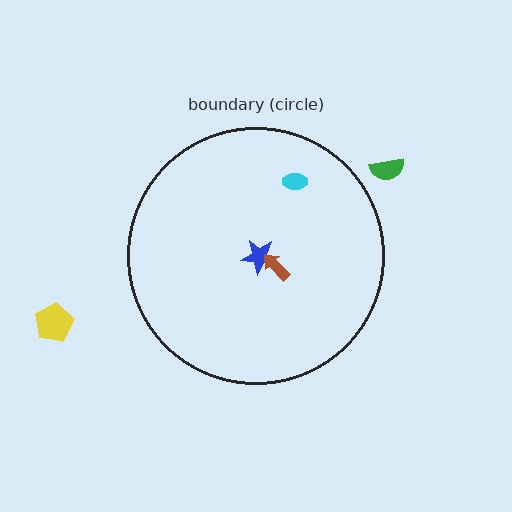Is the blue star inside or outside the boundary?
Inside.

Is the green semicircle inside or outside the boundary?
Outside.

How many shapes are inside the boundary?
3 inside, 2 outside.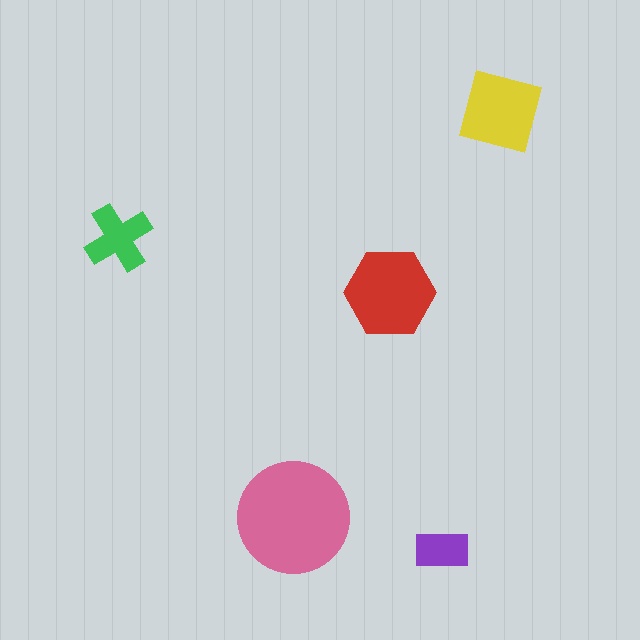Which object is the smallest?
The purple rectangle.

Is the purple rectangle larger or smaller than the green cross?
Smaller.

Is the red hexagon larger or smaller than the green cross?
Larger.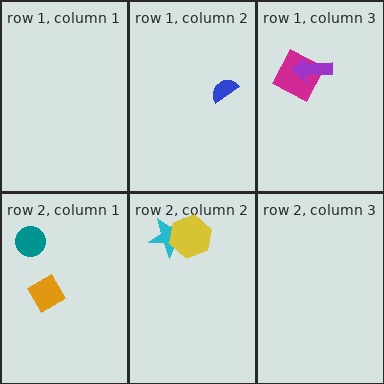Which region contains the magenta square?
The row 1, column 3 region.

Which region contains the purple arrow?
The row 1, column 3 region.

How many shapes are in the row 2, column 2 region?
2.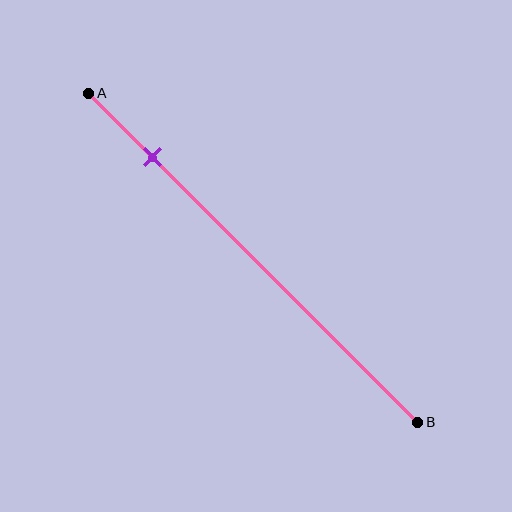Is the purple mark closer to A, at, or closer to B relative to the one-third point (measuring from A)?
The purple mark is closer to point A than the one-third point of segment AB.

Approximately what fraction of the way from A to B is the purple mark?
The purple mark is approximately 20% of the way from A to B.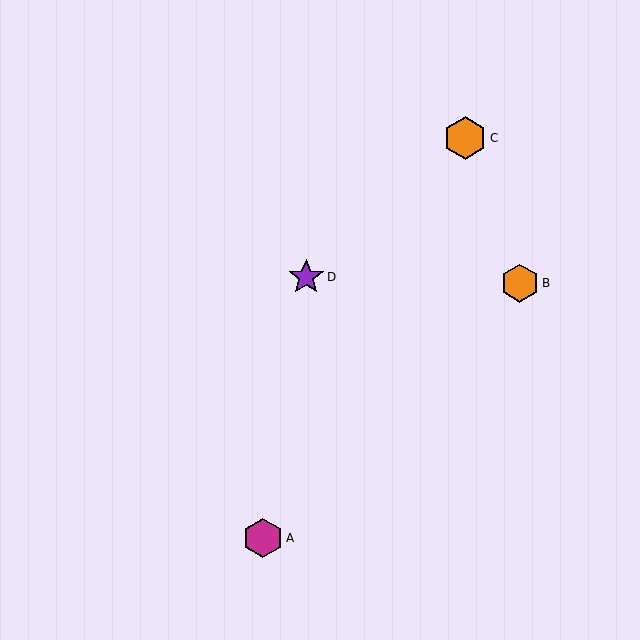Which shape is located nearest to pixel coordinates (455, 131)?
The orange hexagon (labeled C) at (465, 138) is nearest to that location.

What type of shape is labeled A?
Shape A is a magenta hexagon.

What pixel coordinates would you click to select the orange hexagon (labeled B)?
Click at (520, 283) to select the orange hexagon B.